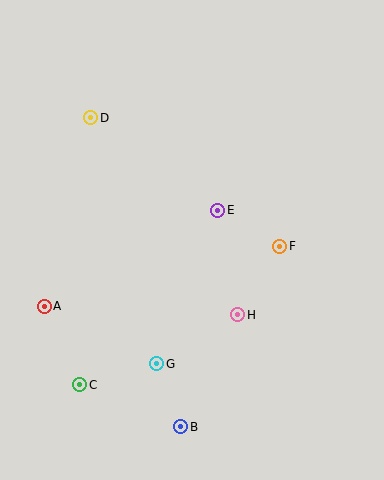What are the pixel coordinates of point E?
Point E is at (218, 210).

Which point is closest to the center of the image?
Point E at (218, 210) is closest to the center.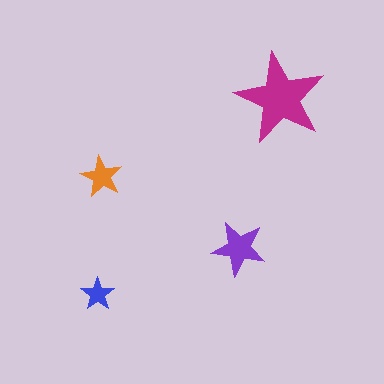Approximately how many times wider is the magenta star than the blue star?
About 2.5 times wider.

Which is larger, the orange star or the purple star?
The purple one.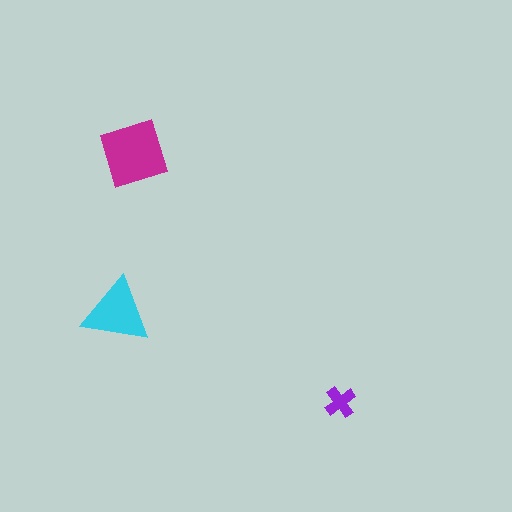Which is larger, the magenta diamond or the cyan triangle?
The magenta diamond.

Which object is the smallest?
The purple cross.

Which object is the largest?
The magenta diamond.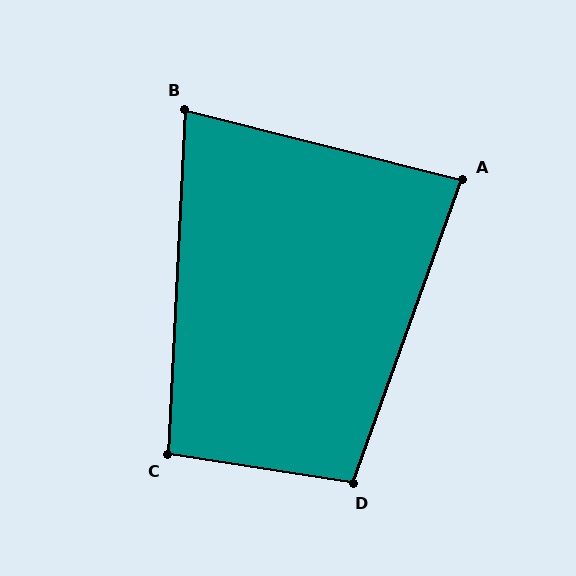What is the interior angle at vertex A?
Approximately 84 degrees (acute).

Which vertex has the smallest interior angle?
B, at approximately 79 degrees.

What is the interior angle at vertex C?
Approximately 96 degrees (obtuse).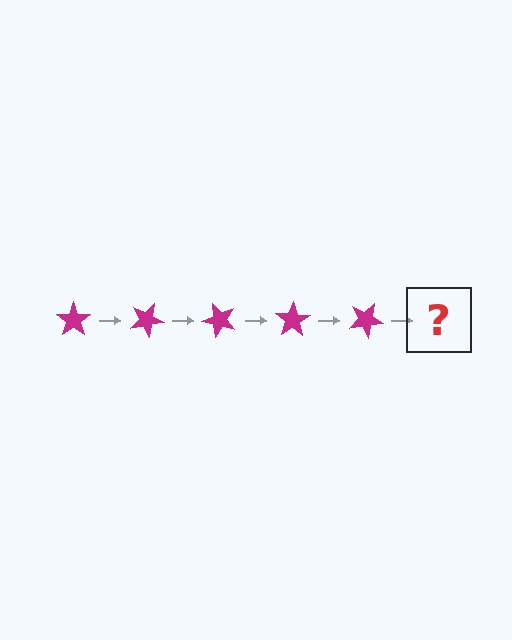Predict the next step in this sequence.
The next step is a magenta star rotated 125 degrees.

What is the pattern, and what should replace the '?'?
The pattern is that the star rotates 25 degrees each step. The '?' should be a magenta star rotated 125 degrees.